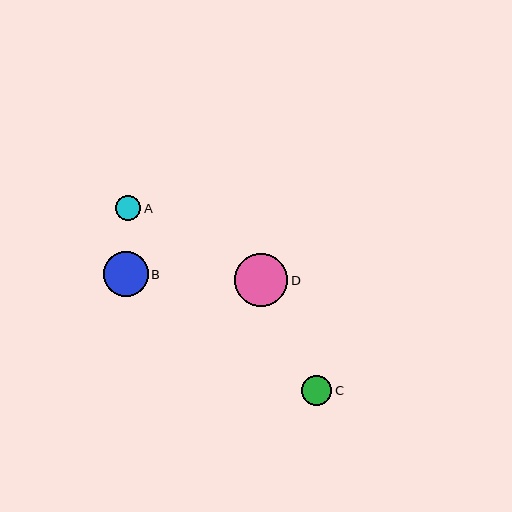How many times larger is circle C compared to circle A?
Circle C is approximately 1.2 times the size of circle A.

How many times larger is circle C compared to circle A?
Circle C is approximately 1.2 times the size of circle A.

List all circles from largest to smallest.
From largest to smallest: D, B, C, A.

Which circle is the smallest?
Circle A is the smallest with a size of approximately 25 pixels.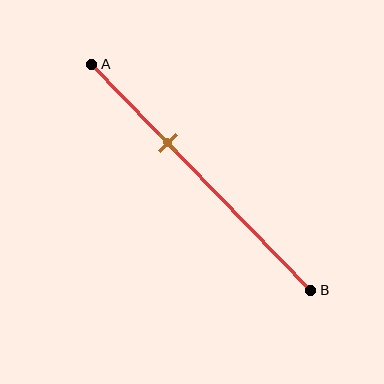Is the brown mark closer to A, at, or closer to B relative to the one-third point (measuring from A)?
The brown mark is approximately at the one-third point of segment AB.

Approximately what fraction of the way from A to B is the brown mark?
The brown mark is approximately 35% of the way from A to B.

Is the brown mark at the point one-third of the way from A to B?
Yes, the mark is approximately at the one-third point.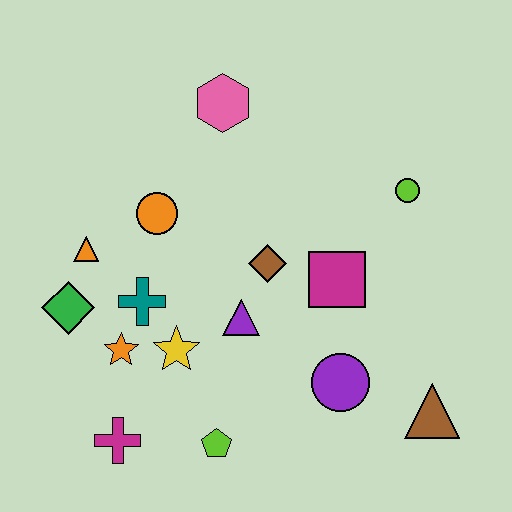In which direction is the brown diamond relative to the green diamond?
The brown diamond is to the right of the green diamond.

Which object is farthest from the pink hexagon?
The brown triangle is farthest from the pink hexagon.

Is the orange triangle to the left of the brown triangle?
Yes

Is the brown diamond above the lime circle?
No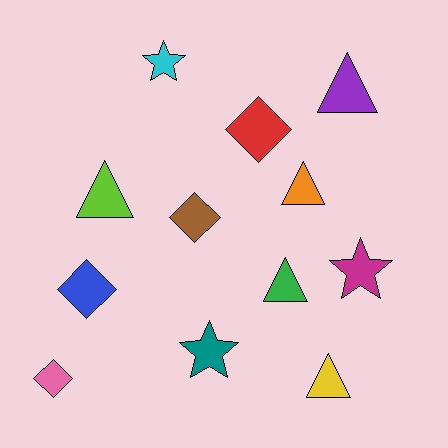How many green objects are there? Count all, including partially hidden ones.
There is 1 green object.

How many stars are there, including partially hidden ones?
There are 3 stars.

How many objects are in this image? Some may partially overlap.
There are 12 objects.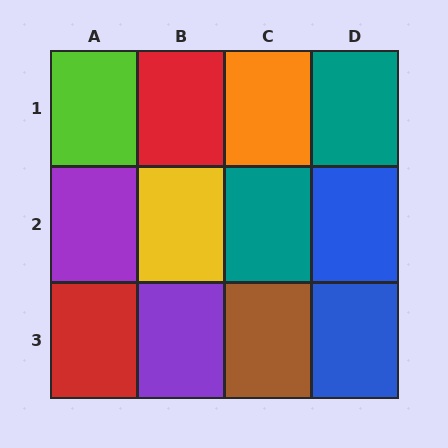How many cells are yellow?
1 cell is yellow.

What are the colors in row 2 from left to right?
Purple, yellow, teal, blue.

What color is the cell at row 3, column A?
Red.